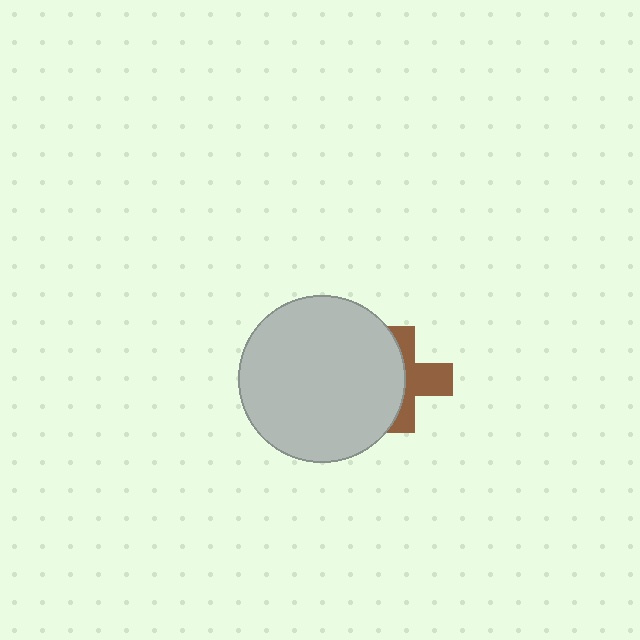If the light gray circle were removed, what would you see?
You would see the complete brown cross.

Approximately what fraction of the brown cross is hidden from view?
Roughly 52% of the brown cross is hidden behind the light gray circle.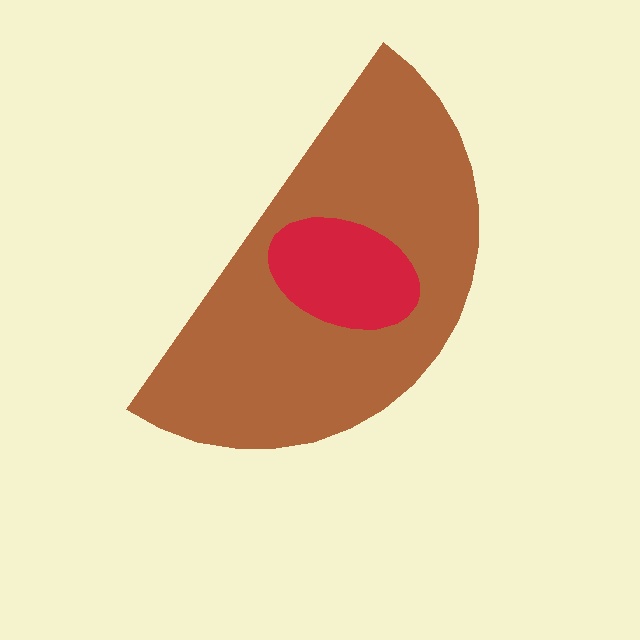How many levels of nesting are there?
2.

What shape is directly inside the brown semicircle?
The red ellipse.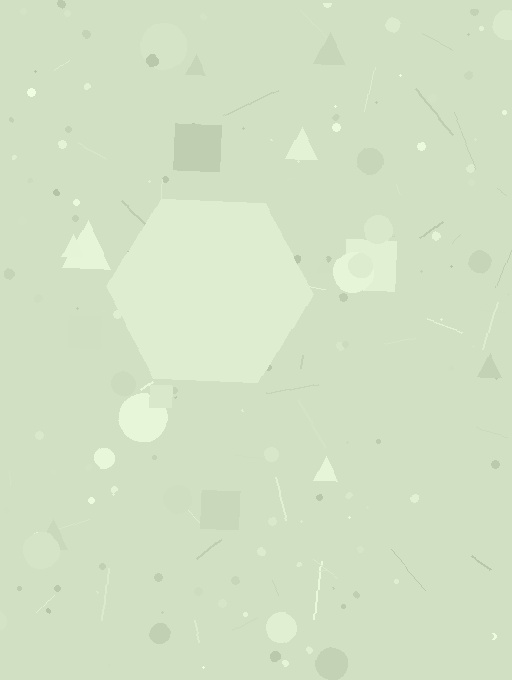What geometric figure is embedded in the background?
A hexagon is embedded in the background.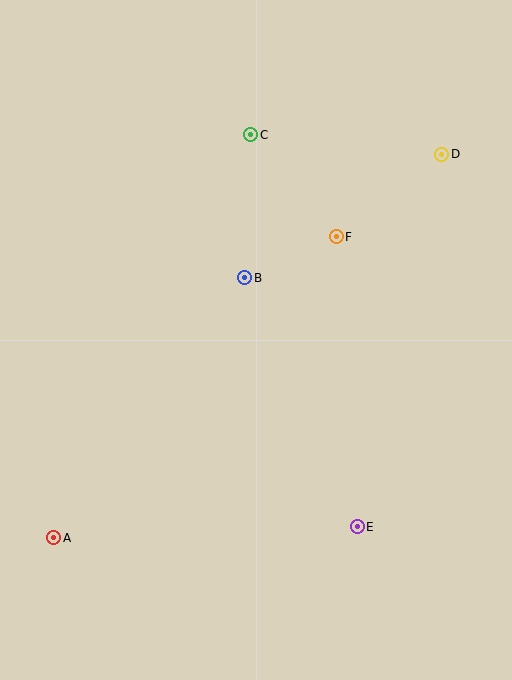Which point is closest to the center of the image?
Point B at (245, 278) is closest to the center.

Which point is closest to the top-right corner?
Point D is closest to the top-right corner.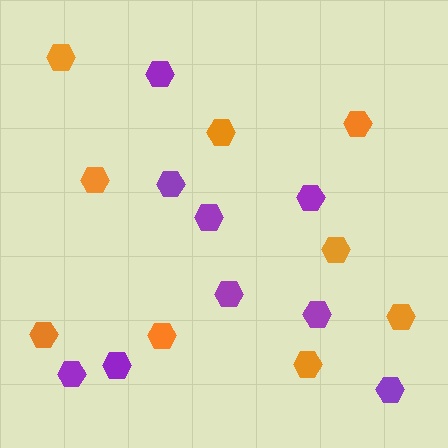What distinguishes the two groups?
There are 2 groups: one group of orange hexagons (9) and one group of purple hexagons (9).